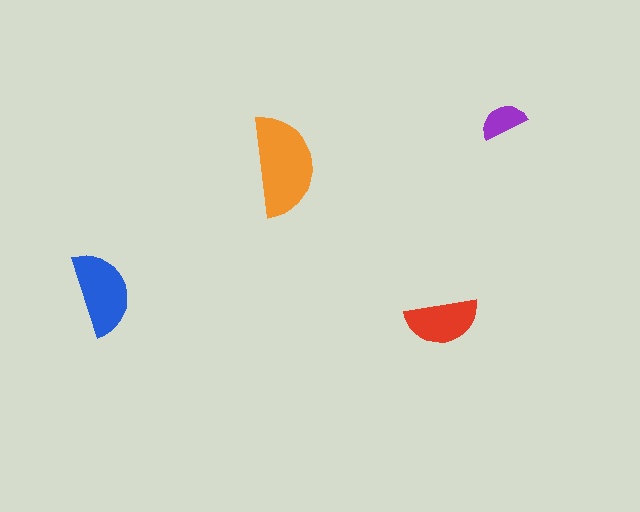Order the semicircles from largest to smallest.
the orange one, the blue one, the red one, the purple one.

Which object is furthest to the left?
The blue semicircle is leftmost.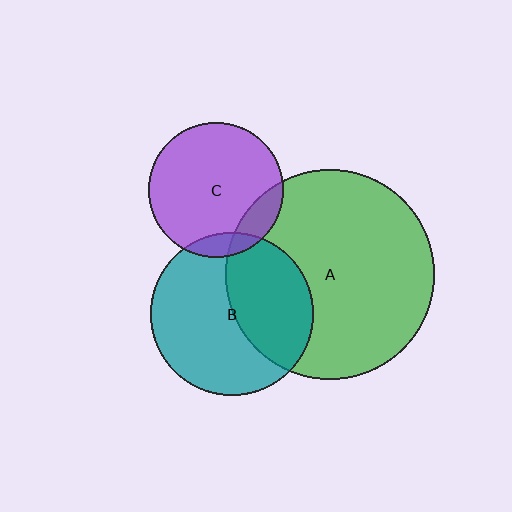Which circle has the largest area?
Circle A (green).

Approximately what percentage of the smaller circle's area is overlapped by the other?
Approximately 10%.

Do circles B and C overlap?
Yes.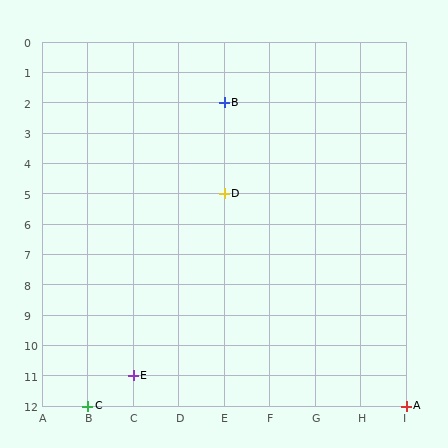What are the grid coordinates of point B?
Point B is at grid coordinates (E, 2).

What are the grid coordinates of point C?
Point C is at grid coordinates (B, 12).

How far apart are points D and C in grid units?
Points D and C are 3 columns and 7 rows apart (about 7.6 grid units diagonally).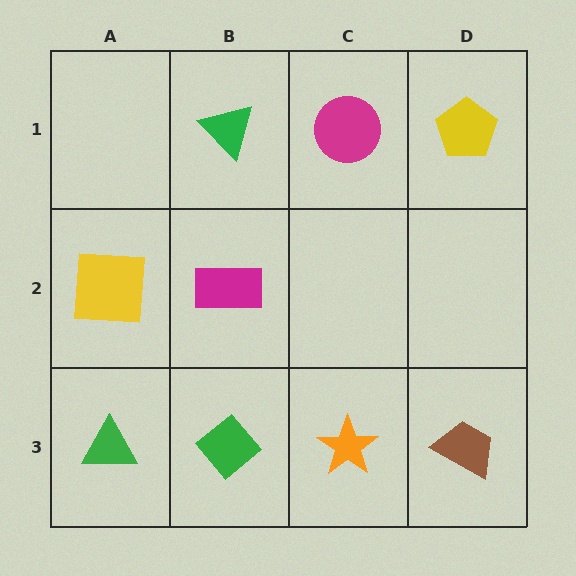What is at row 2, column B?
A magenta rectangle.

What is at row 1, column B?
A green triangle.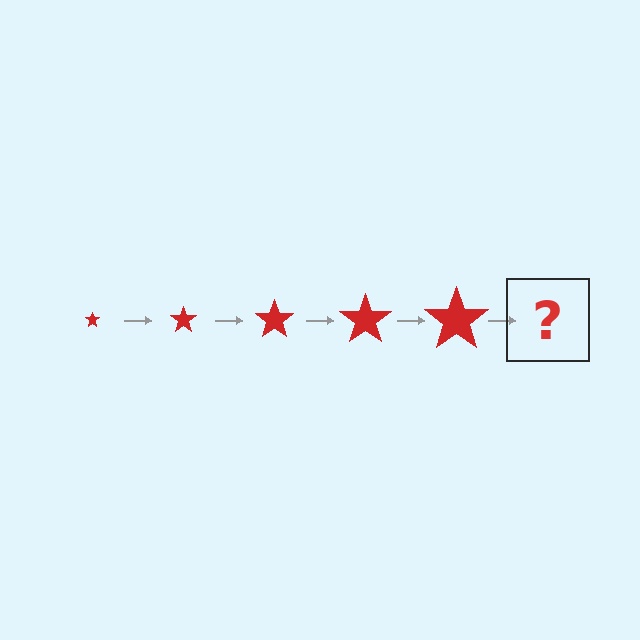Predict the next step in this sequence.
The next step is a red star, larger than the previous one.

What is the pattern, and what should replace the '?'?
The pattern is that the star gets progressively larger each step. The '?' should be a red star, larger than the previous one.